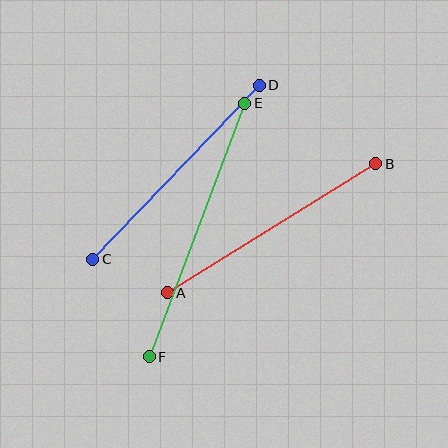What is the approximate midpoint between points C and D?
The midpoint is at approximately (176, 172) pixels.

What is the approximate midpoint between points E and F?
The midpoint is at approximately (197, 230) pixels.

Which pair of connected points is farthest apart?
Points E and F are farthest apart.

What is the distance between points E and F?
The distance is approximately 271 pixels.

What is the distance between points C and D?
The distance is approximately 241 pixels.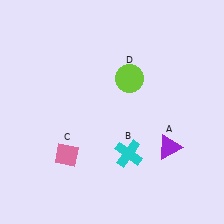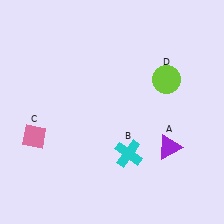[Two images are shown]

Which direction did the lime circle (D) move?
The lime circle (D) moved right.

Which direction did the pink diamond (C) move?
The pink diamond (C) moved left.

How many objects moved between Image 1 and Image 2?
2 objects moved between the two images.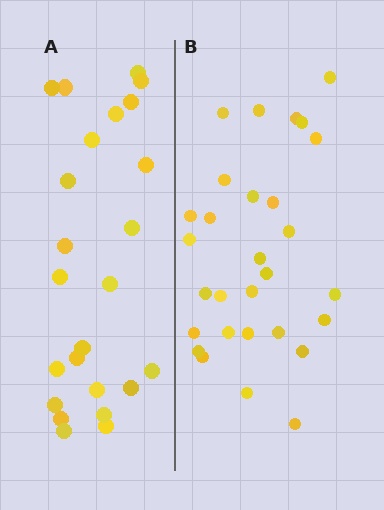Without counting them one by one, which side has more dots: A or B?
Region B (the right region) has more dots.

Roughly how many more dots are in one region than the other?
Region B has about 5 more dots than region A.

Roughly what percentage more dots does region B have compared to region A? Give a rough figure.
About 20% more.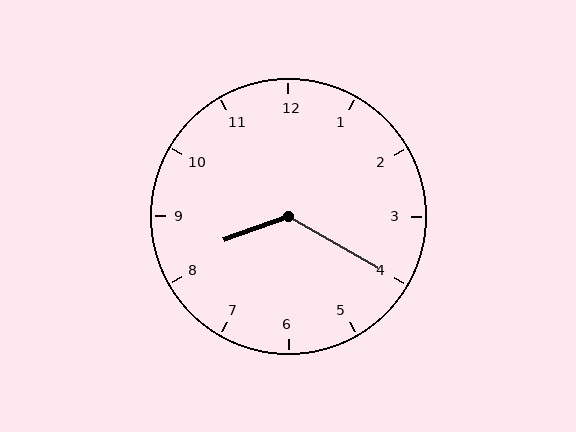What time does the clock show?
8:20.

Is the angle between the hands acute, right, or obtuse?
It is obtuse.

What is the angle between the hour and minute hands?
Approximately 130 degrees.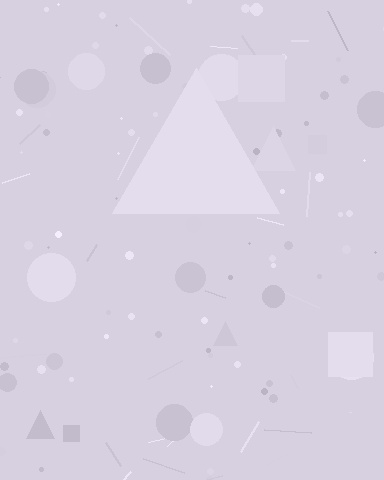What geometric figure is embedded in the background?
A triangle is embedded in the background.